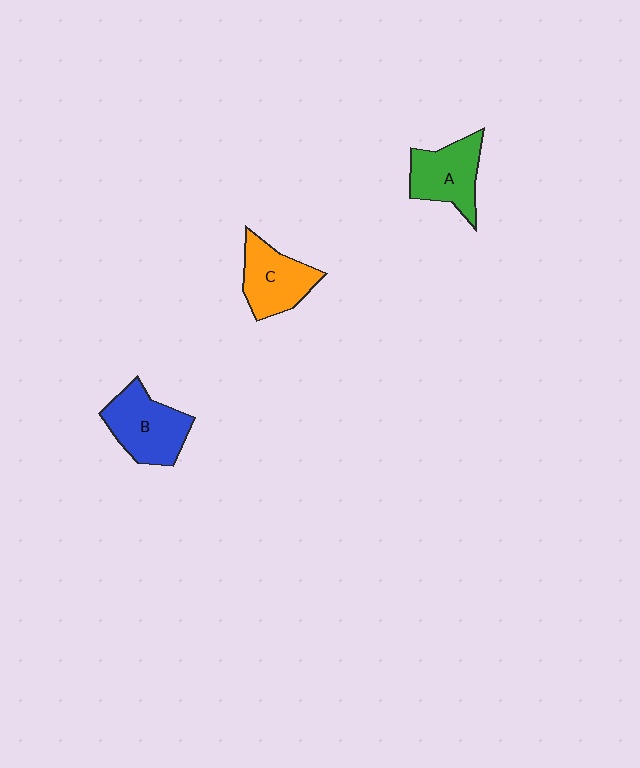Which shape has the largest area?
Shape B (blue).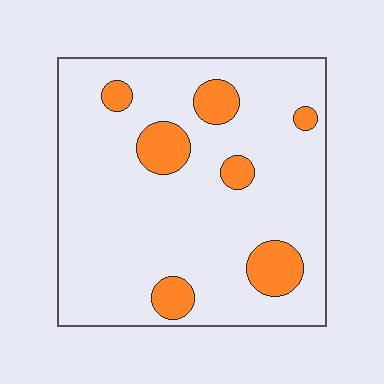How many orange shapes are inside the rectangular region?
7.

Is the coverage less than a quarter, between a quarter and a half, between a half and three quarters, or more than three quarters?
Less than a quarter.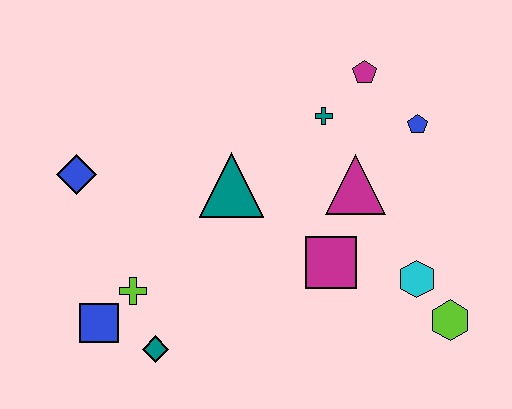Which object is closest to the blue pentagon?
The magenta pentagon is closest to the blue pentagon.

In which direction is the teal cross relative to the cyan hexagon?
The teal cross is above the cyan hexagon.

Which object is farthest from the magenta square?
The blue diamond is farthest from the magenta square.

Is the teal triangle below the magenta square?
No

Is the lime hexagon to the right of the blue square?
Yes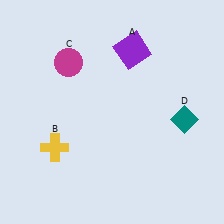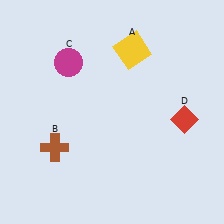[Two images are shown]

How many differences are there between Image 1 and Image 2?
There are 3 differences between the two images.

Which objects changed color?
A changed from purple to yellow. B changed from yellow to brown. D changed from teal to red.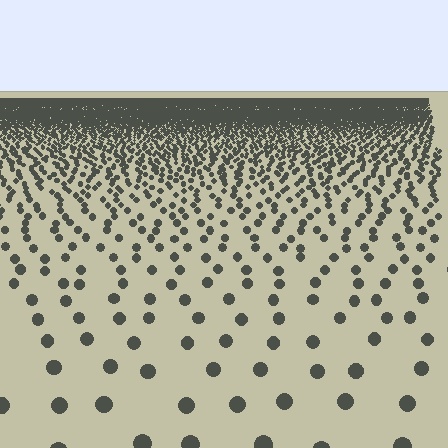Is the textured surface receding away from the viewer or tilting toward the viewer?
The surface is receding away from the viewer. Texture elements get smaller and denser toward the top.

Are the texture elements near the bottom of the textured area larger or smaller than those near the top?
Larger. Near the bottom, elements are closer to the viewer and appear at a bigger on-screen size.